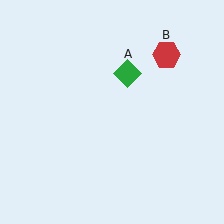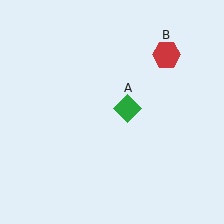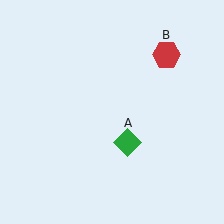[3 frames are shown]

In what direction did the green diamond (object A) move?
The green diamond (object A) moved down.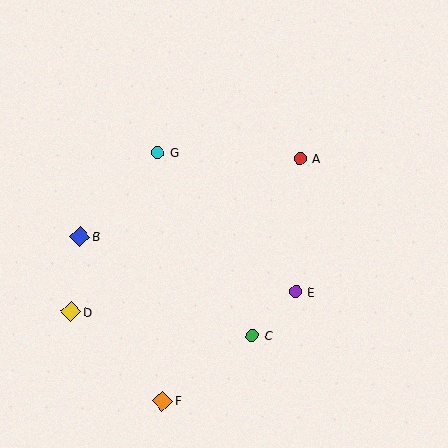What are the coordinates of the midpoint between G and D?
The midpoint between G and D is at (114, 232).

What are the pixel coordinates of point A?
Point A is at (300, 158).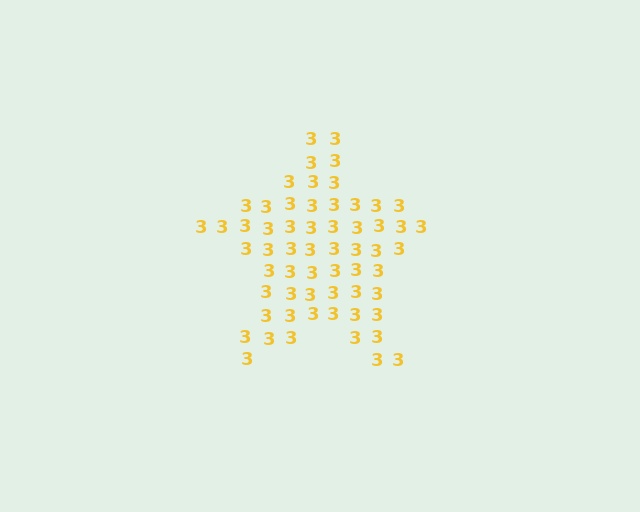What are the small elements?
The small elements are digit 3's.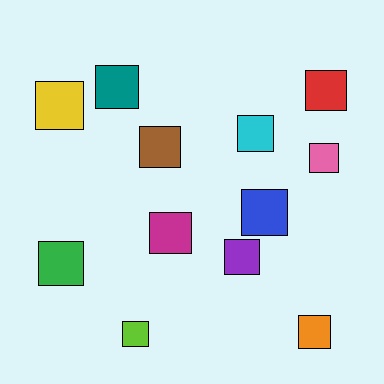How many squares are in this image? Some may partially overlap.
There are 12 squares.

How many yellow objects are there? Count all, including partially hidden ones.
There is 1 yellow object.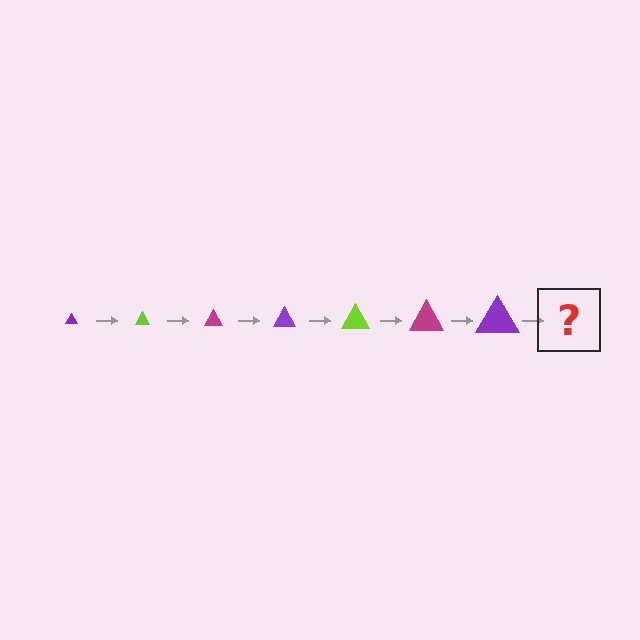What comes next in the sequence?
The next element should be a lime triangle, larger than the previous one.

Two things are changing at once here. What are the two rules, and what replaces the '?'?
The two rules are that the triangle grows larger each step and the color cycles through purple, lime, and magenta. The '?' should be a lime triangle, larger than the previous one.